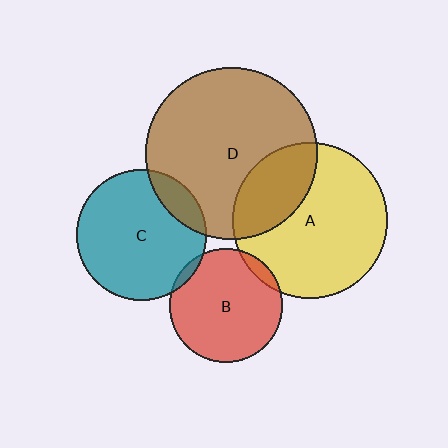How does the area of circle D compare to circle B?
Approximately 2.3 times.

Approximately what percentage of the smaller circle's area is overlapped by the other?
Approximately 5%.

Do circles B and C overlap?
Yes.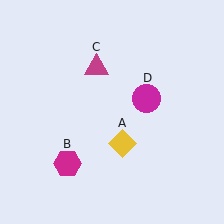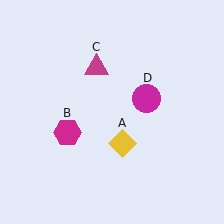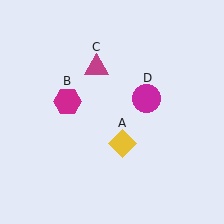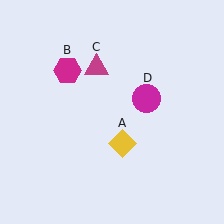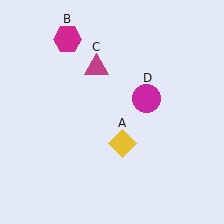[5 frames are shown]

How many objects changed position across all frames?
1 object changed position: magenta hexagon (object B).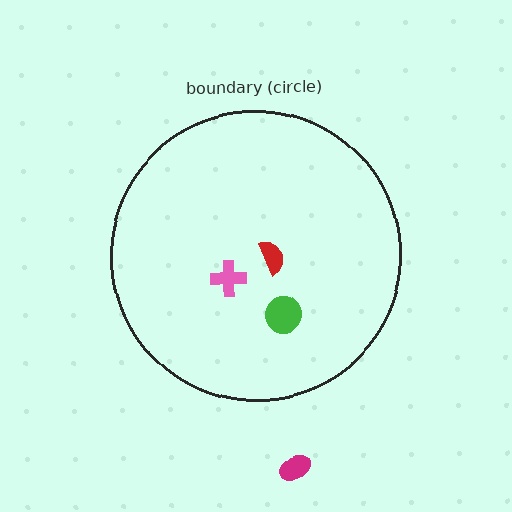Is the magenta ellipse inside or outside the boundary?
Outside.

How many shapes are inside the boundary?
3 inside, 1 outside.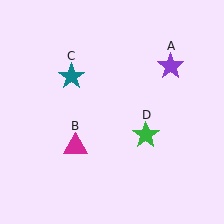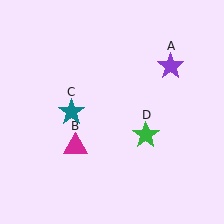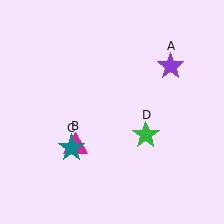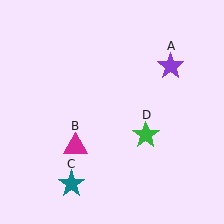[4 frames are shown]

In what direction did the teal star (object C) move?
The teal star (object C) moved down.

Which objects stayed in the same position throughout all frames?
Purple star (object A) and magenta triangle (object B) and green star (object D) remained stationary.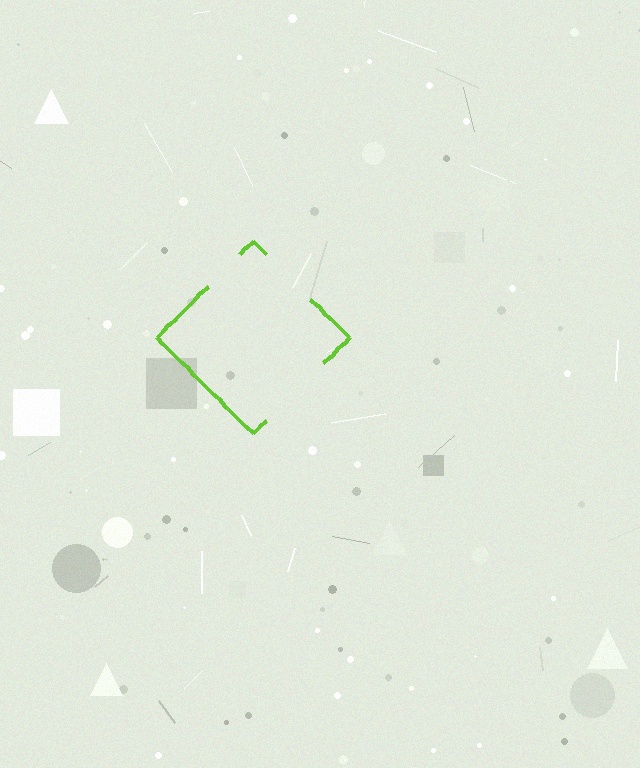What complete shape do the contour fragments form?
The contour fragments form a diamond.